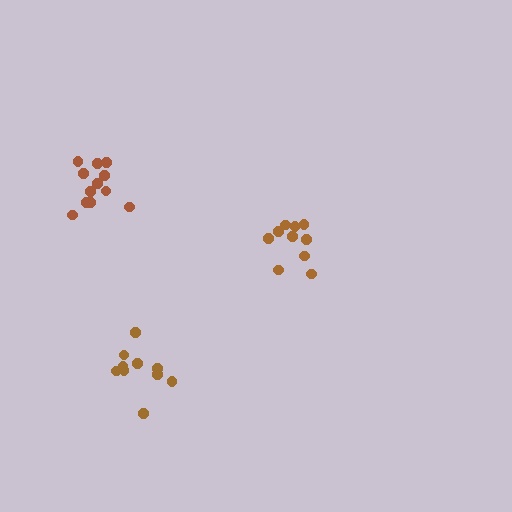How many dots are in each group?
Group 1: 10 dots, Group 2: 10 dots, Group 3: 12 dots (32 total).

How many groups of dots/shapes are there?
There are 3 groups.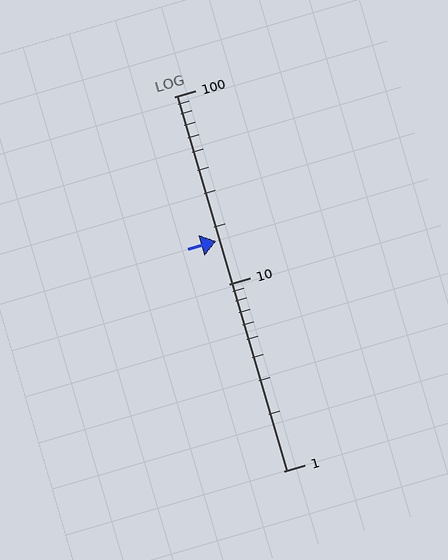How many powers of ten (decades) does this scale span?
The scale spans 2 decades, from 1 to 100.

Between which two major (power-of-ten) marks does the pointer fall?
The pointer is between 10 and 100.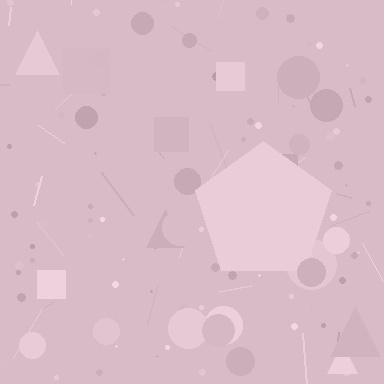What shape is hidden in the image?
A pentagon is hidden in the image.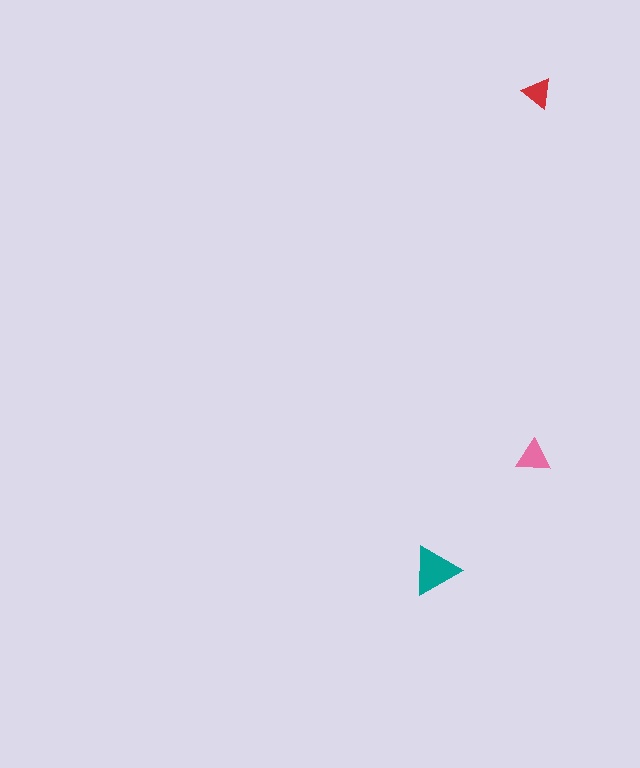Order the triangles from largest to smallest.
the teal one, the pink one, the red one.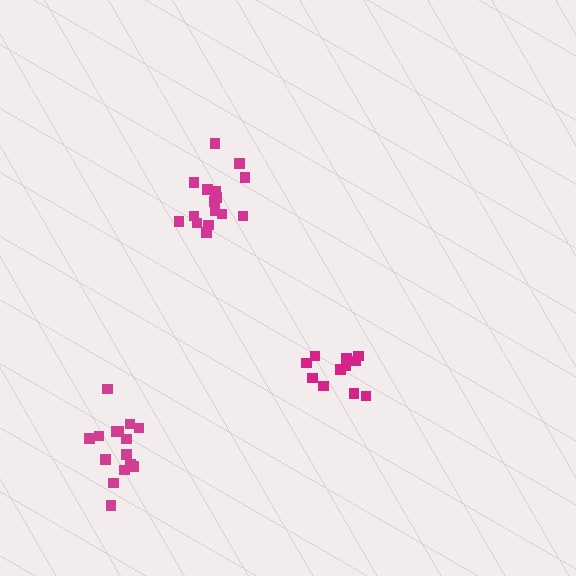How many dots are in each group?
Group 1: 11 dots, Group 2: 16 dots, Group 3: 15 dots (42 total).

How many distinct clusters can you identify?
There are 3 distinct clusters.